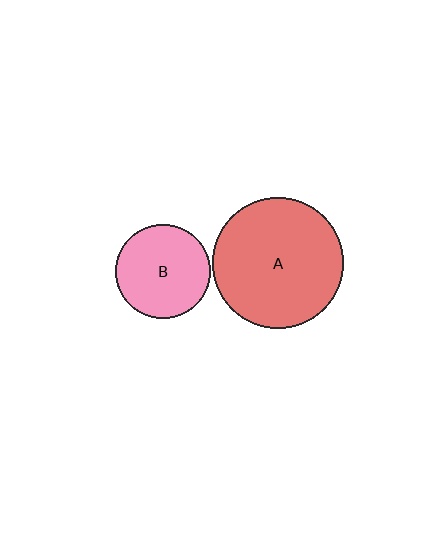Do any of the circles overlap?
No, none of the circles overlap.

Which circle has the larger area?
Circle A (red).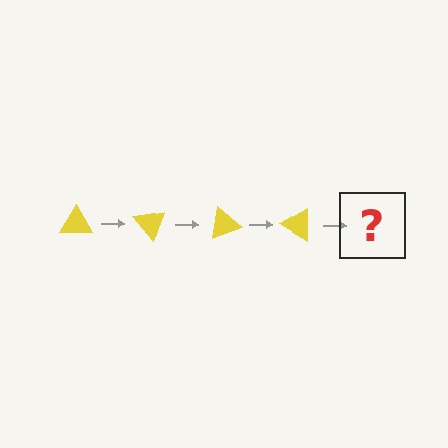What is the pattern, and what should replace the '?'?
The pattern is that the triangle rotates 50 degrees each step. The '?' should be a yellow triangle rotated 200 degrees.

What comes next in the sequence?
The next element should be a yellow triangle rotated 200 degrees.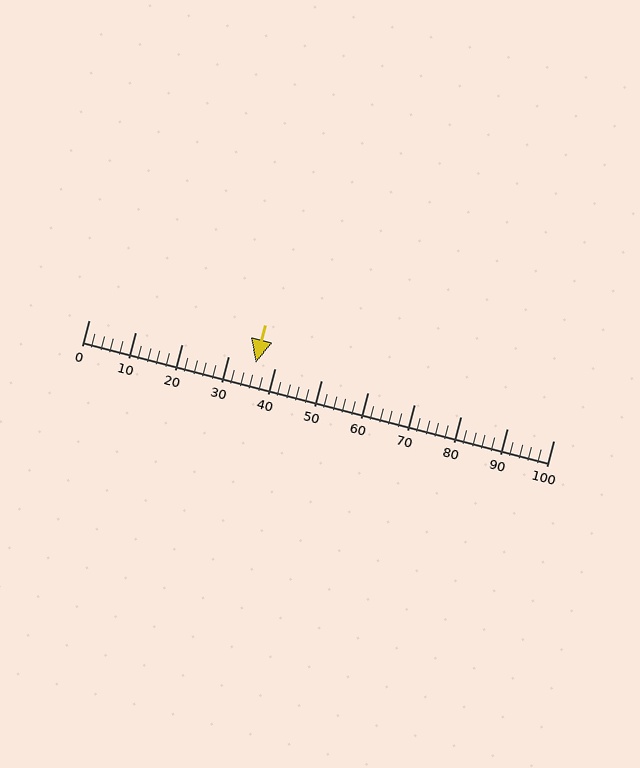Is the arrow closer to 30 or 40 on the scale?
The arrow is closer to 40.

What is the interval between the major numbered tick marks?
The major tick marks are spaced 10 units apart.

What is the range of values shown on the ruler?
The ruler shows values from 0 to 100.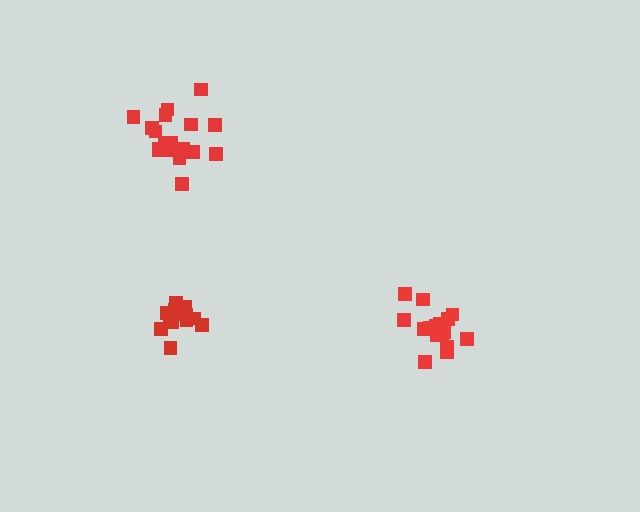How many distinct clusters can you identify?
There are 3 distinct clusters.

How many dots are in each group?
Group 1: 18 dots, Group 2: 16 dots, Group 3: 13 dots (47 total).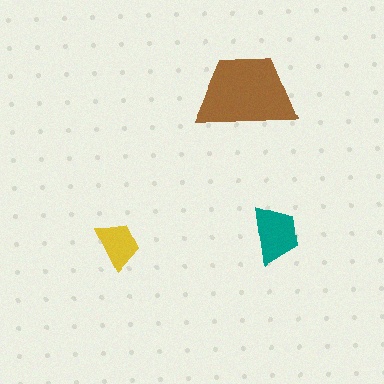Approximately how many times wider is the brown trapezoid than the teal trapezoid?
About 1.5 times wider.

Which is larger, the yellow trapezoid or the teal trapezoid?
The teal one.